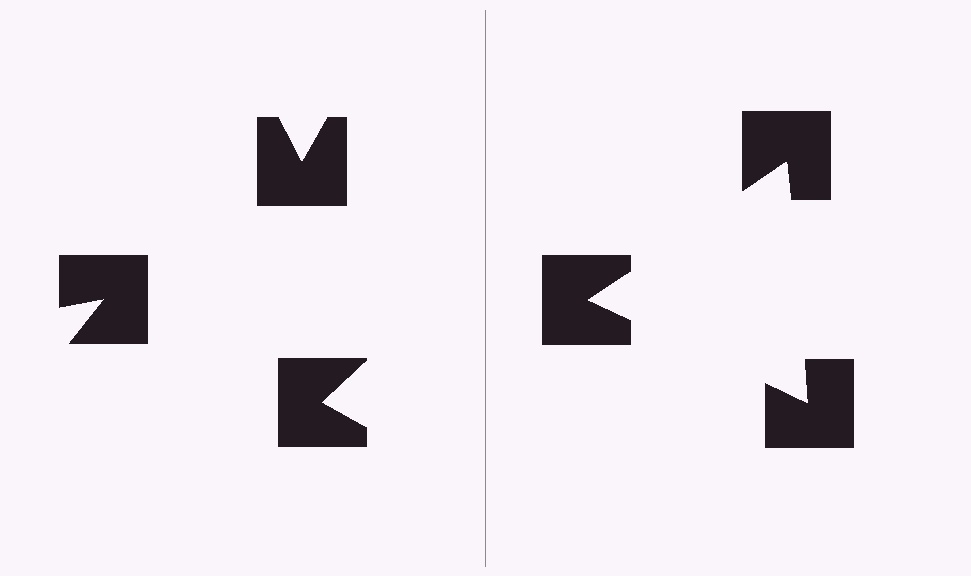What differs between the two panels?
The notched squares are positioned identically on both sides; only the wedge orientations differ. On the right they align to a triangle; on the left they are misaligned.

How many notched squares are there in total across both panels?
6 — 3 on each side.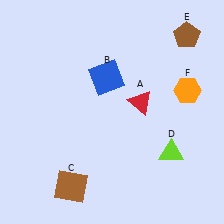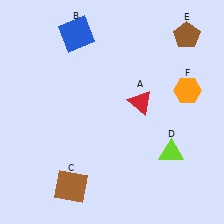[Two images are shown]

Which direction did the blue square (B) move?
The blue square (B) moved up.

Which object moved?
The blue square (B) moved up.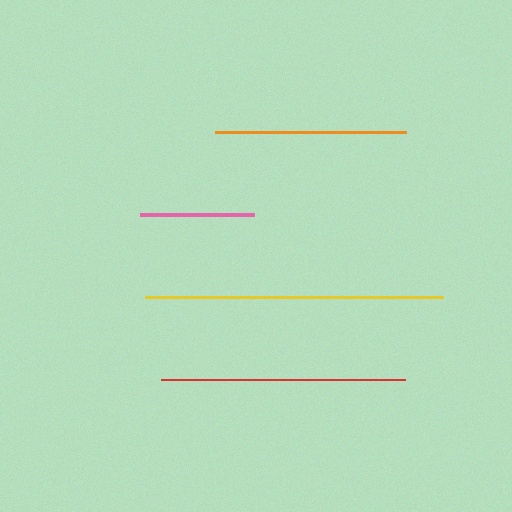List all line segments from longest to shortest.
From longest to shortest: yellow, red, orange, pink.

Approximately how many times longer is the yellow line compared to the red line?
The yellow line is approximately 1.2 times the length of the red line.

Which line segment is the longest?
The yellow line is the longest at approximately 297 pixels.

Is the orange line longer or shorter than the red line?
The red line is longer than the orange line.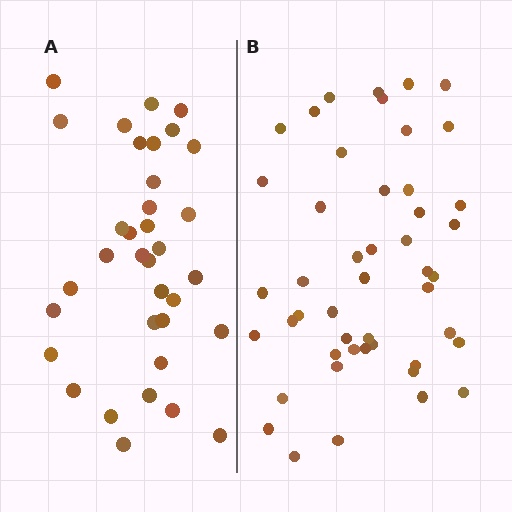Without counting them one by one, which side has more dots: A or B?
Region B (the right region) has more dots.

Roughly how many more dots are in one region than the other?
Region B has roughly 12 or so more dots than region A.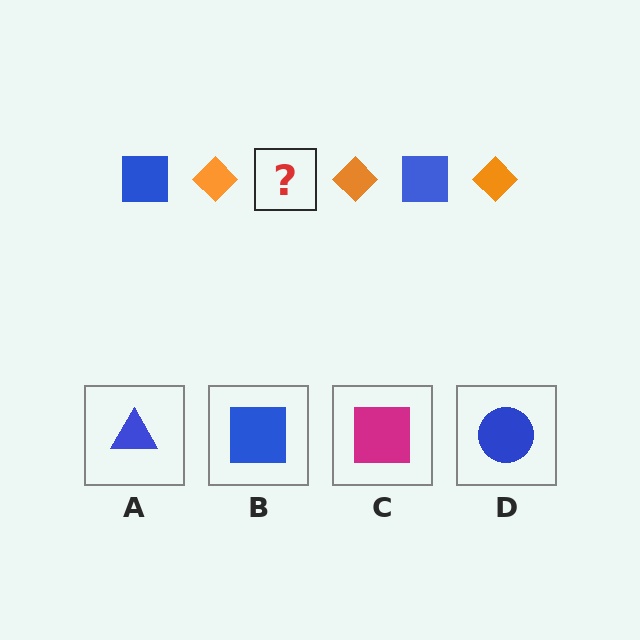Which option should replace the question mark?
Option B.